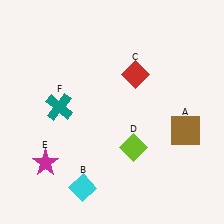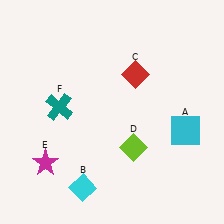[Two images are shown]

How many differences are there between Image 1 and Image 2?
There is 1 difference between the two images.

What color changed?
The square (A) changed from brown in Image 1 to cyan in Image 2.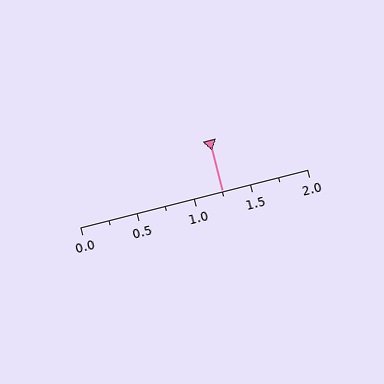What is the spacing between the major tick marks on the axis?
The major ticks are spaced 0.5 apart.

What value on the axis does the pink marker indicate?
The marker indicates approximately 1.25.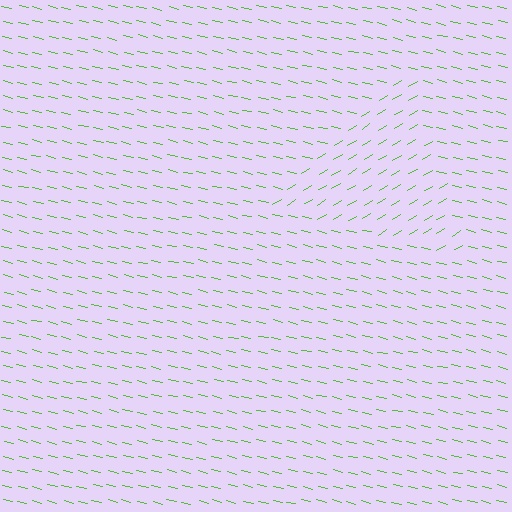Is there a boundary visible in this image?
Yes, there is a texture boundary formed by a change in line orientation.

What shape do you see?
I see a triangle.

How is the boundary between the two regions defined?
The boundary is defined purely by a change in line orientation (approximately 45 degrees difference). All lines are the same color and thickness.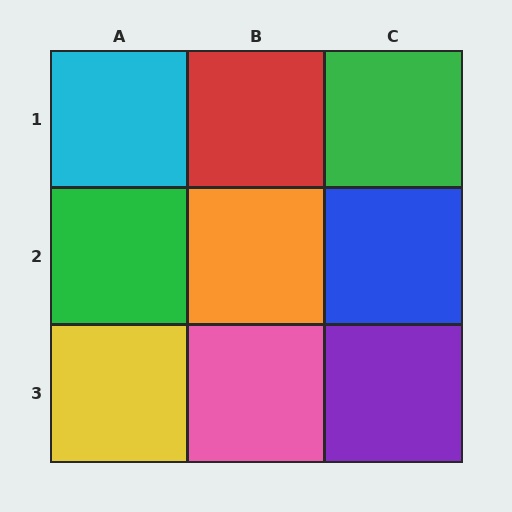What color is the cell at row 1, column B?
Red.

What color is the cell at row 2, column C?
Blue.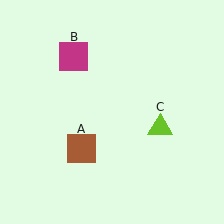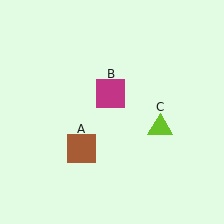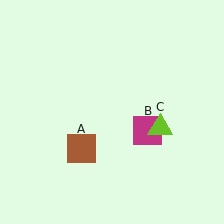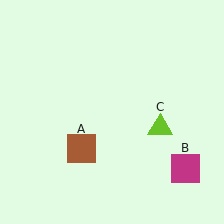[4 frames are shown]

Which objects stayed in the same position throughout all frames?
Brown square (object A) and lime triangle (object C) remained stationary.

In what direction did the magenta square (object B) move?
The magenta square (object B) moved down and to the right.